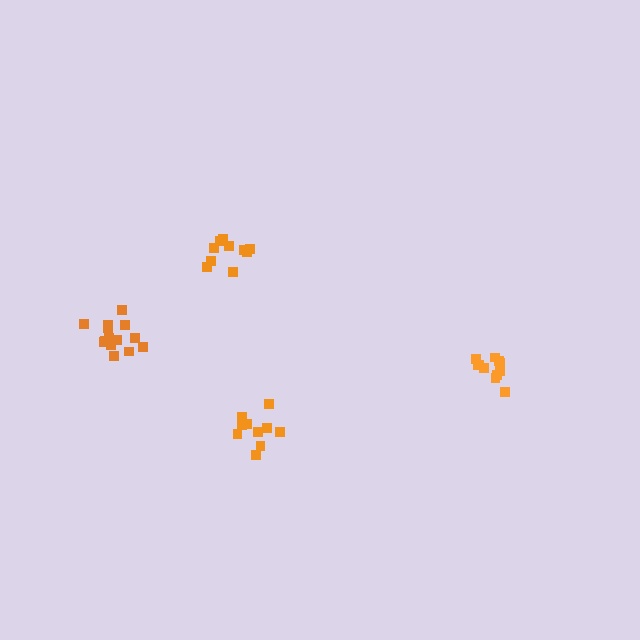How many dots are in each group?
Group 1: 11 dots, Group 2: 10 dots, Group 3: 14 dots, Group 4: 11 dots (46 total).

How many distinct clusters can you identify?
There are 4 distinct clusters.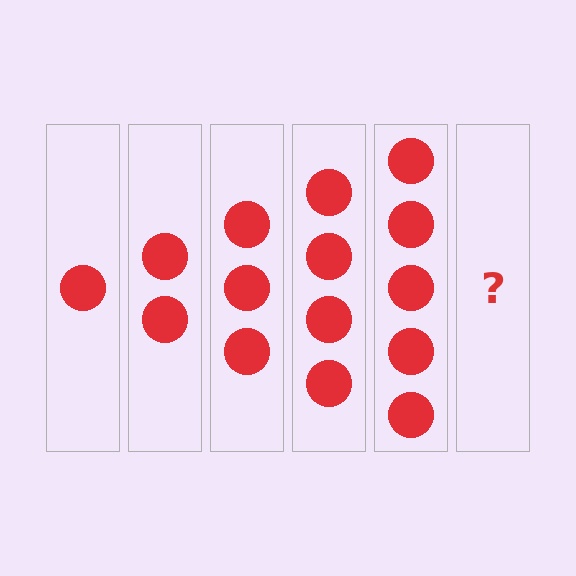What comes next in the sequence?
The next element should be 6 circles.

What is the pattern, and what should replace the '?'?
The pattern is that each step adds one more circle. The '?' should be 6 circles.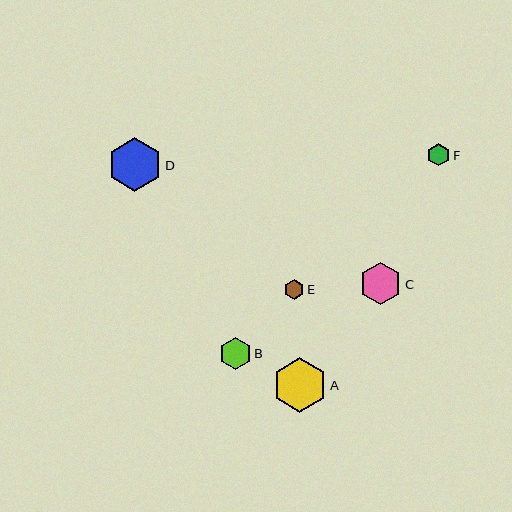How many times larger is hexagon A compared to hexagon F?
Hexagon A is approximately 2.5 times the size of hexagon F.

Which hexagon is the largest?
Hexagon A is the largest with a size of approximately 55 pixels.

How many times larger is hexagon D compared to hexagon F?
Hexagon D is approximately 2.4 times the size of hexagon F.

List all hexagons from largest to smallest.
From largest to smallest: A, D, C, B, F, E.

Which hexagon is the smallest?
Hexagon E is the smallest with a size of approximately 20 pixels.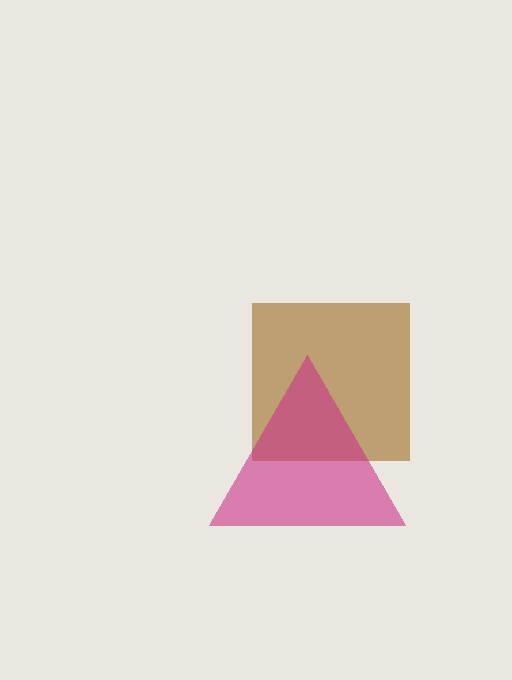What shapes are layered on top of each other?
The layered shapes are: a brown square, a magenta triangle.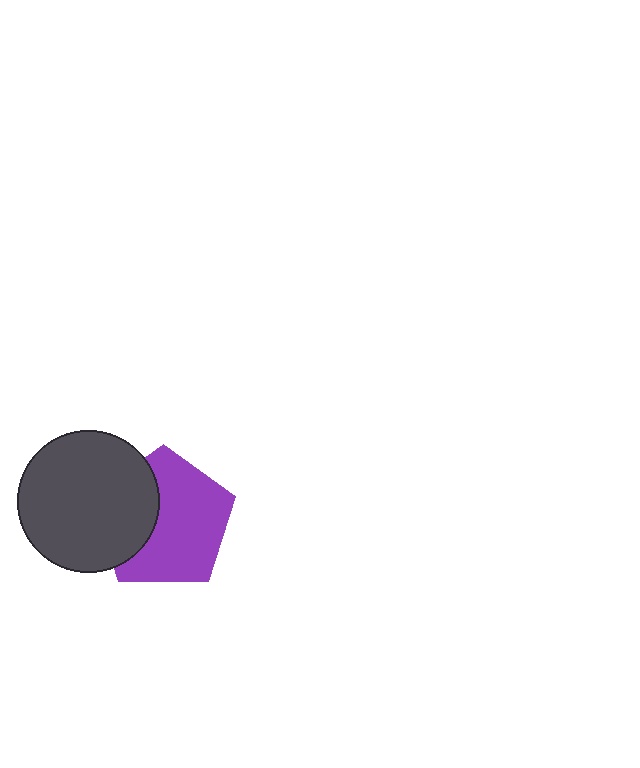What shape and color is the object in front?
The object in front is a dark gray circle.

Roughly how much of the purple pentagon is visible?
Most of it is visible (roughly 66%).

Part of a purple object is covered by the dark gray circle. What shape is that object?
It is a pentagon.